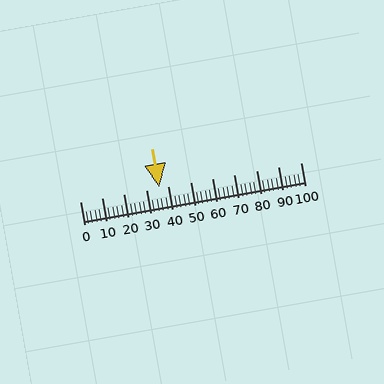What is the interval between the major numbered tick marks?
The major tick marks are spaced 10 units apart.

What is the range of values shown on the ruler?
The ruler shows values from 0 to 100.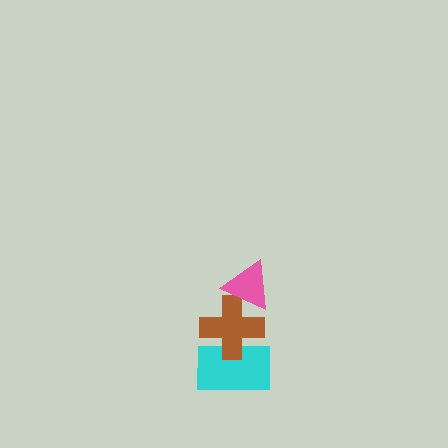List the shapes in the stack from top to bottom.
From top to bottom: the pink triangle, the brown cross, the cyan rectangle.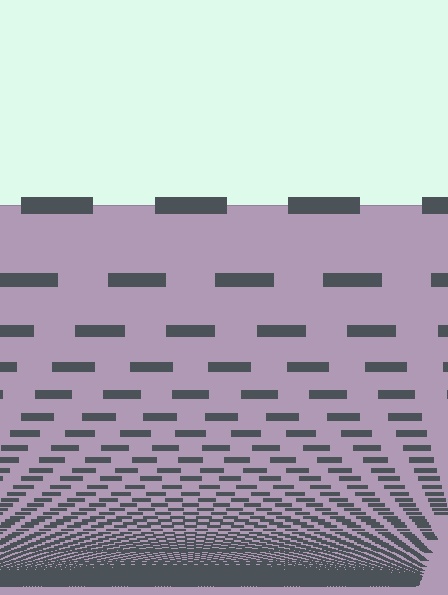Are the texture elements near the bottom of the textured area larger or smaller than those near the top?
Smaller. The gradient is inverted — elements near the bottom are smaller and denser.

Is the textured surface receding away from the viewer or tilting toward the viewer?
The surface appears to tilt toward the viewer. Texture elements get larger and sparser toward the top.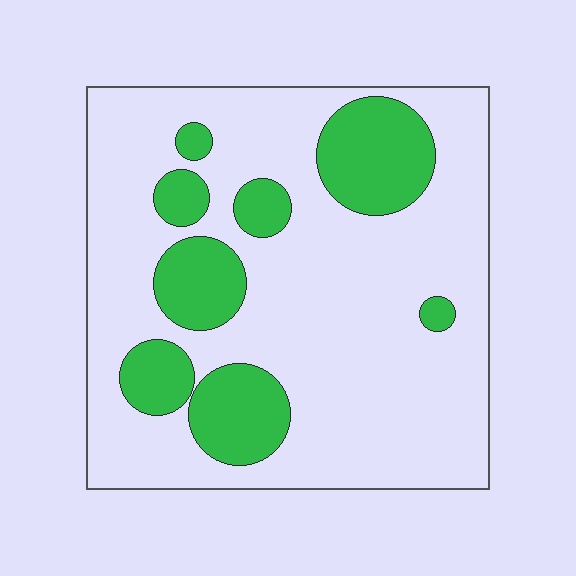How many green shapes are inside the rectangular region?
8.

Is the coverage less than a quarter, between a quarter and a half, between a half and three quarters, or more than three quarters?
Less than a quarter.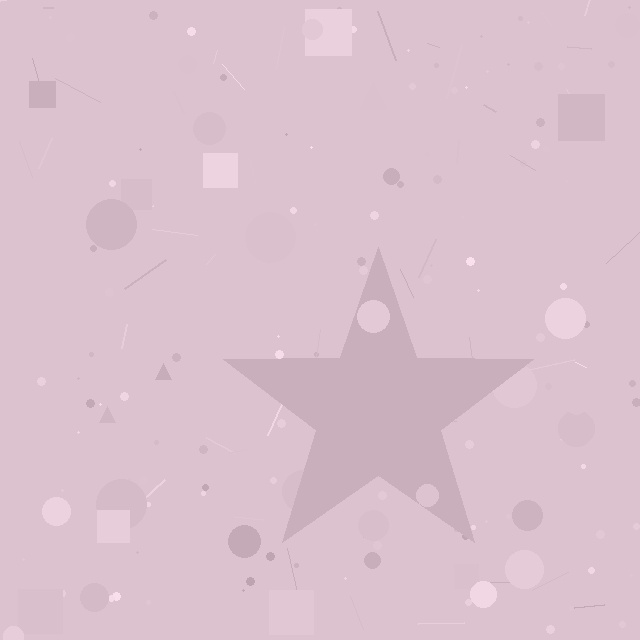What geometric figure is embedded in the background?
A star is embedded in the background.